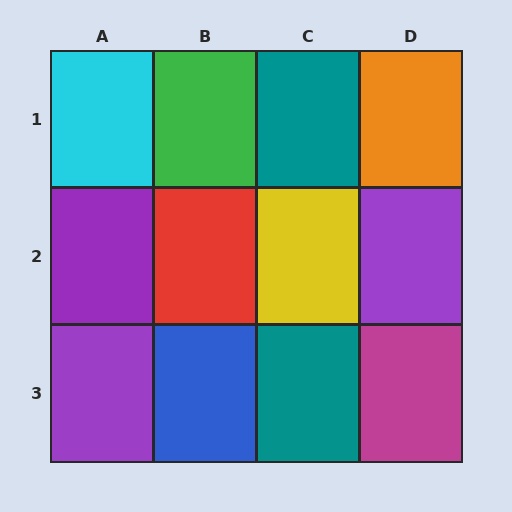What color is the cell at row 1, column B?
Green.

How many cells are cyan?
1 cell is cyan.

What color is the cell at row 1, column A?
Cyan.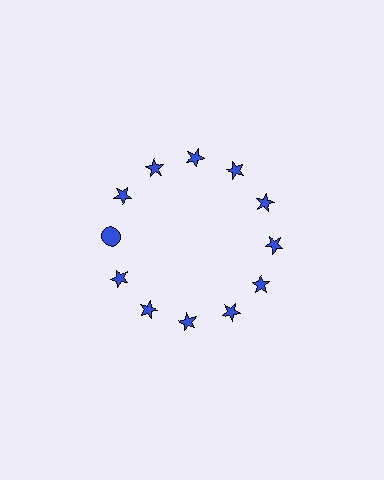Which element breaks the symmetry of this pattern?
The blue circle at roughly the 9 o'clock position breaks the symmetry. All other shapes are blue stars.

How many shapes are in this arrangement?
There are 12 shapes arranged in a ring pattern.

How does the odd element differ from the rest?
It has a different shape: circle instead of star.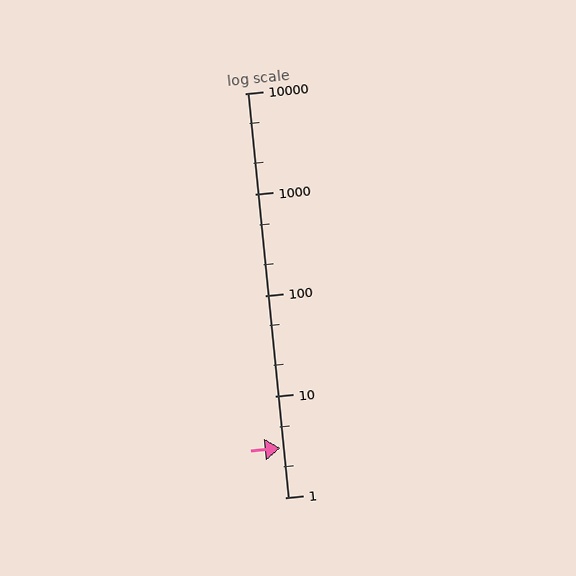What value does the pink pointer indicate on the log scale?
The pointer indicates approximately 3.1.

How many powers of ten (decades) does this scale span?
The scale spans 4 decades, from 1 to 10000.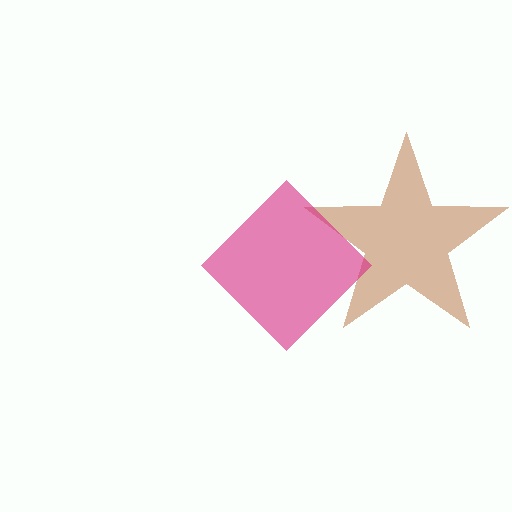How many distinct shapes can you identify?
There are 2 distinct shapes: a brown star, a magenta diamond.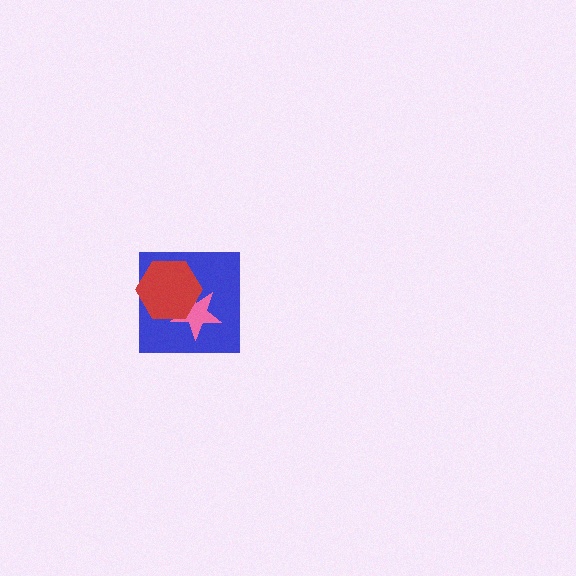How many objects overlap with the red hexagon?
2 objects overlap with the red hexagon.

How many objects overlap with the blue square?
2 objects overlap with the blue square.